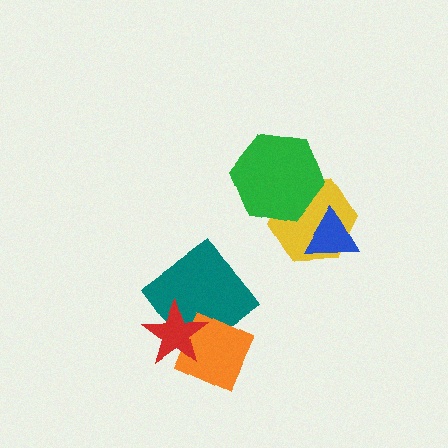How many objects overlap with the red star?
2 objects overlap with the red star.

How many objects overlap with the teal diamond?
2 objects overlap with the teal diamond.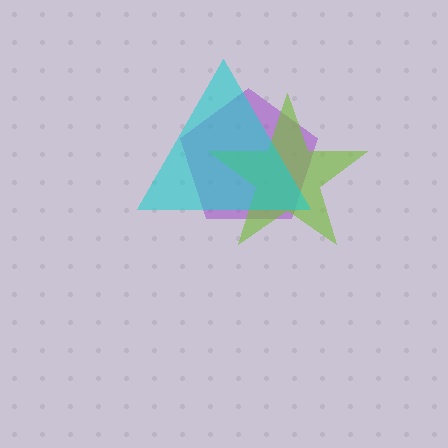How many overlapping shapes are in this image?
There are 3 overlapping shapes in the image.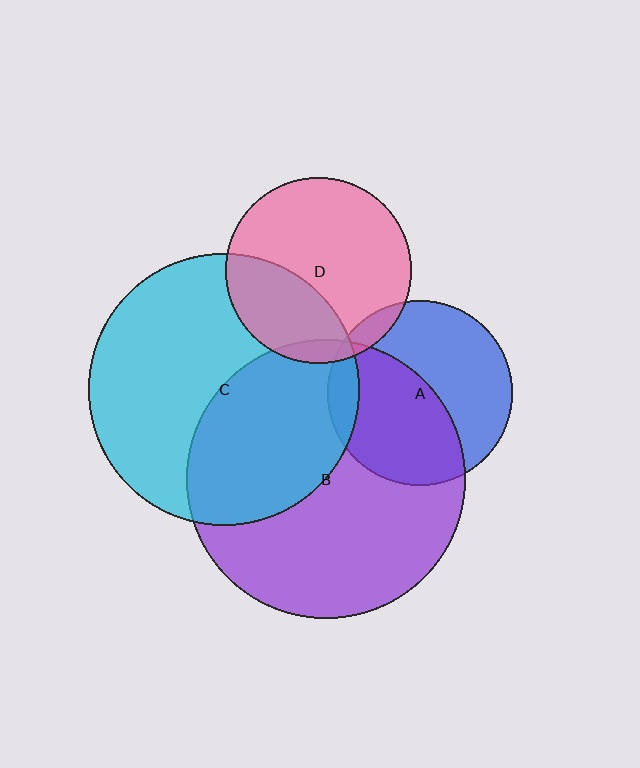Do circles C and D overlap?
Yes.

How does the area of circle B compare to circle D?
Approximately 2.3 times.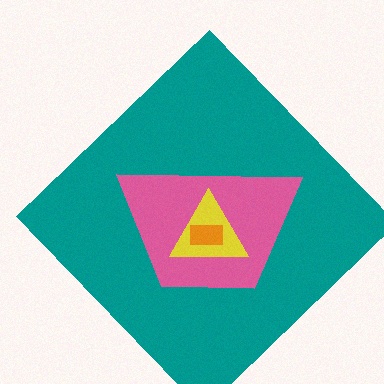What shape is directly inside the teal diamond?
The pink trapezoid.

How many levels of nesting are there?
4.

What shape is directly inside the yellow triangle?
The orange rectangle.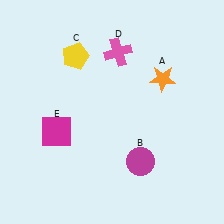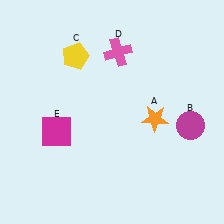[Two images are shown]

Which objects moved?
The objects that moved are: the orange star (A), the magenta circle (B).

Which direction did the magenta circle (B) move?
The magenta circle (B) moved right.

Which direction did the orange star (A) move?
The orange star (A) moved down.